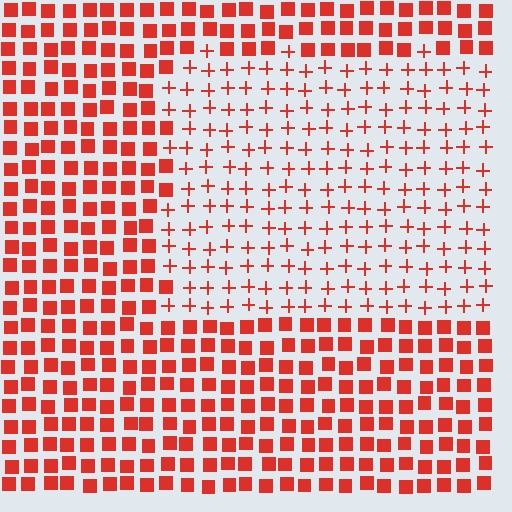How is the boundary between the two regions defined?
The boundary is defined by a change in element shape: plus signs inside vs. squares outside. All elements share the same color and spacing.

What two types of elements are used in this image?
The image uses plus signs inside the rectangle region and squares outside it.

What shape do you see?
I see a rectangle.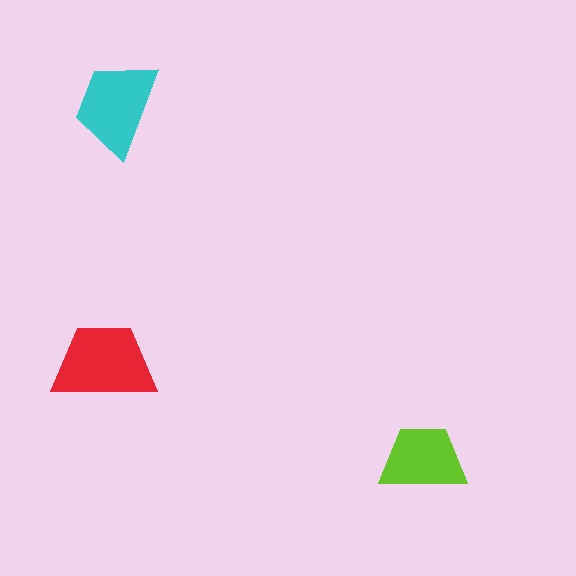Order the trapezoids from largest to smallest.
the red one, the cyan one, the lime one.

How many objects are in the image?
There are 3 objects in the image.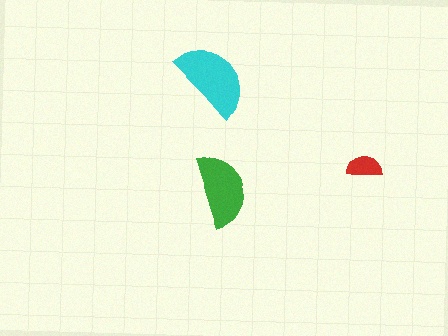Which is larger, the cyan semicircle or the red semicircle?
The cyan one.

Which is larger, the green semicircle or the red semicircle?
The green one.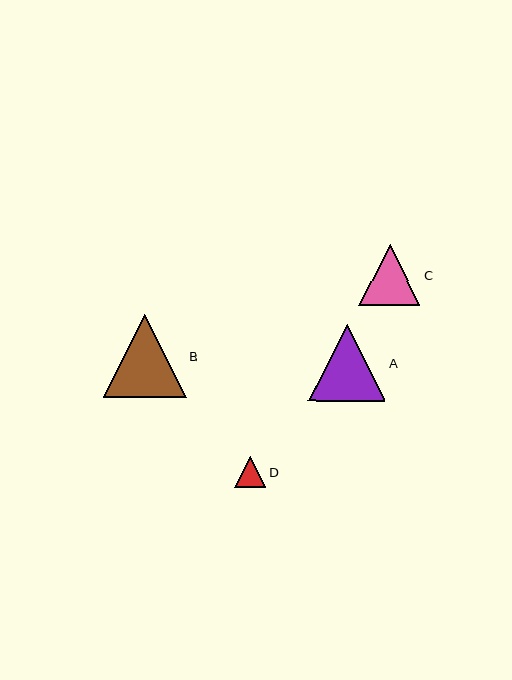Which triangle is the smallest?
Triangle D is the smallest with a size of approximately 31 pixels.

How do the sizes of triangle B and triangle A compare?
Triangle B and triangle A are approximately the same size.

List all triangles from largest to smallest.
From largest to smallest: B, A, C, D.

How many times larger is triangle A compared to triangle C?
Triangle A is approximately 1.3 times the size of triangle C.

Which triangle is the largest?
Triangle B is the largest with a size of approximately 83 pixels.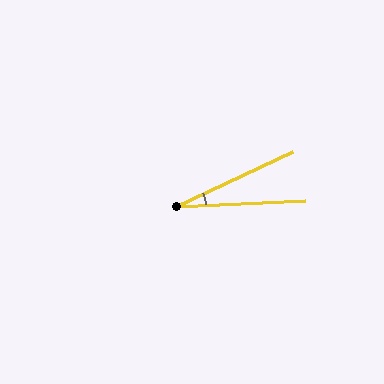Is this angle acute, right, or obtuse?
It is acute.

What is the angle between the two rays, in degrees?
Approximately 23 degrees.